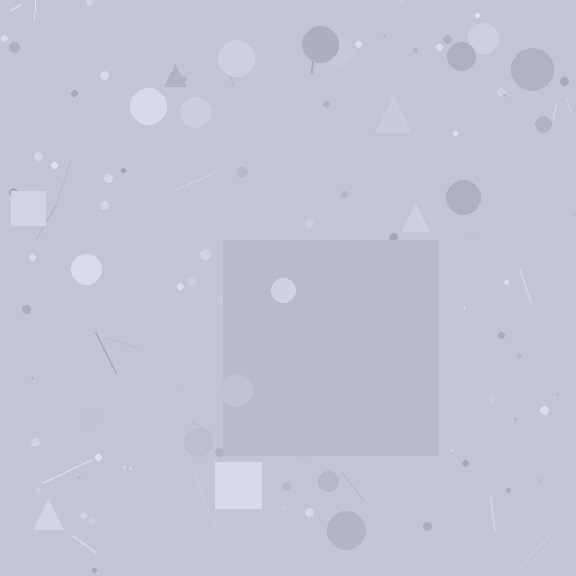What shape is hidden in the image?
A square is hidden in the image.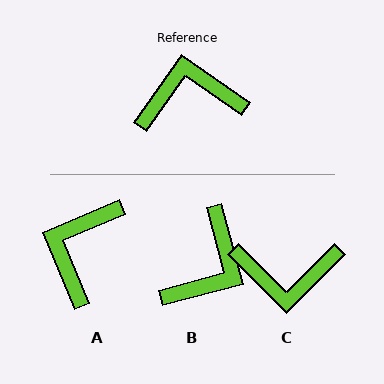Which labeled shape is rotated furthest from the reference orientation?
C, about 170 degrees away.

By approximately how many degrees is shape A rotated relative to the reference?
Approximately 58 degrees counter-clockwise.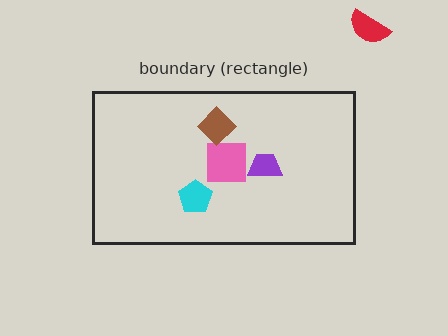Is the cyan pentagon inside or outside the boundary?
Inside.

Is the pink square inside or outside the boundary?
Inside.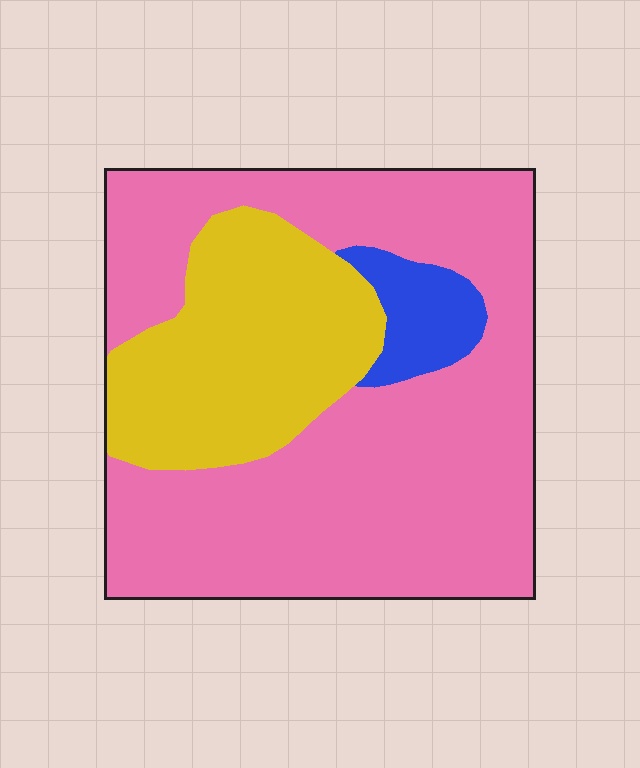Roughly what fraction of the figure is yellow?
Yellow covers 27% of the figure.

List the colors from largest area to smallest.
From largest to smallest: pink, yellow, blue.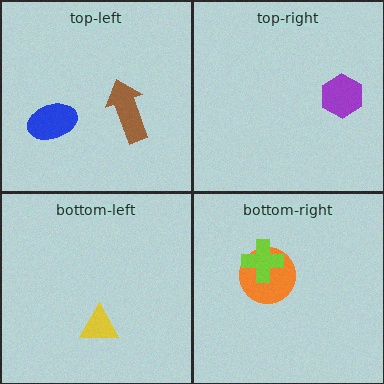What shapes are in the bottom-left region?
The yellow triangle.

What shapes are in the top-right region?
The purple hexagon.